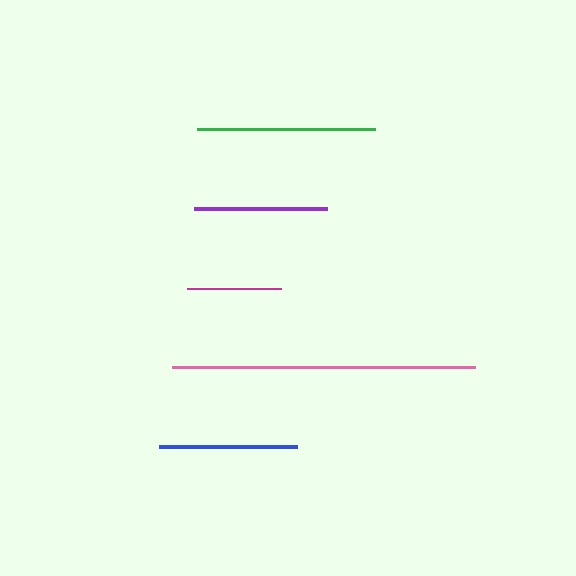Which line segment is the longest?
The pink line is the longest at approximately 302 pixels.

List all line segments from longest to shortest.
From longest to shortest: pink, green, blue, purple, magenta.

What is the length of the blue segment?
The blue segment is approximately 138 pixels long.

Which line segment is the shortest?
The magenta line is the shortest at approximately 94 pixels.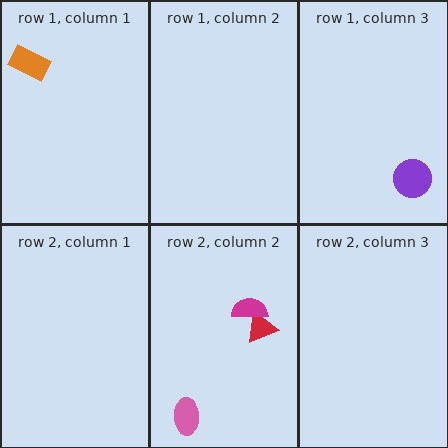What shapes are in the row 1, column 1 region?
The orange rectangle.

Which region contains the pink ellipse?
The row 2, column 2 region.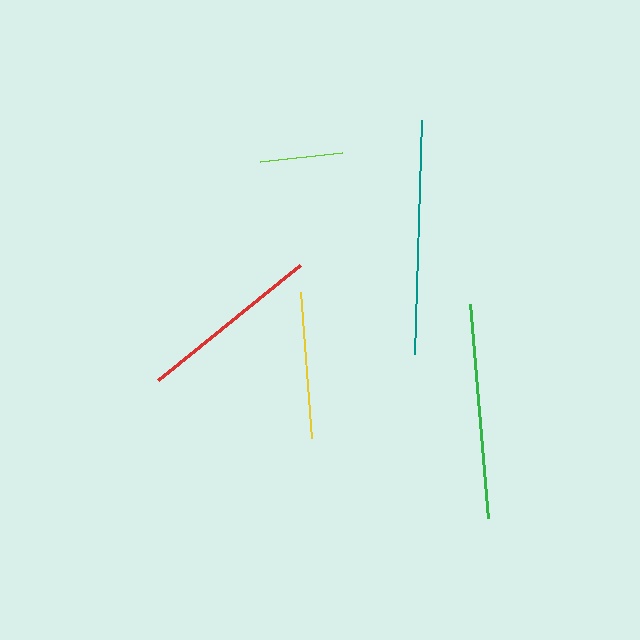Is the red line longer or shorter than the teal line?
The teal line is longer than the red line.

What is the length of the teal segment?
The teal segment is approximately 234 pixels long.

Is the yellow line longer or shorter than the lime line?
The yellow line is longer than the lime line.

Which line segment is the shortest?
The lime line is the shortest at approximately 83 pixels.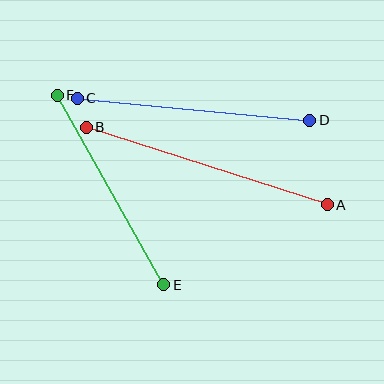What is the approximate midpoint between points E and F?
The midpoint is at approximately (110, 190) pixels.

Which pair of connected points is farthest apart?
Points A and B are farthest apart.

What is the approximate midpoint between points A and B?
The midpoint is at approximately (207, 166) pixels.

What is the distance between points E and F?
The distance is approximately 218 pixels.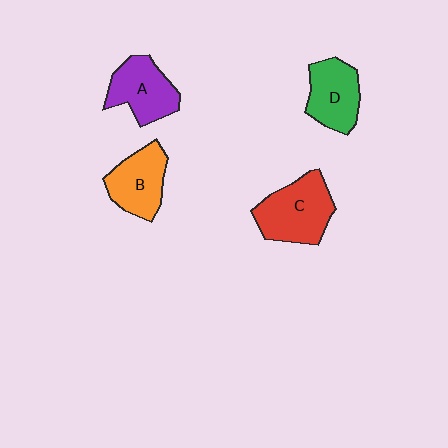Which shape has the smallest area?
Shape D (green).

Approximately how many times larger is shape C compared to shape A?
Approximately 1.2 times.